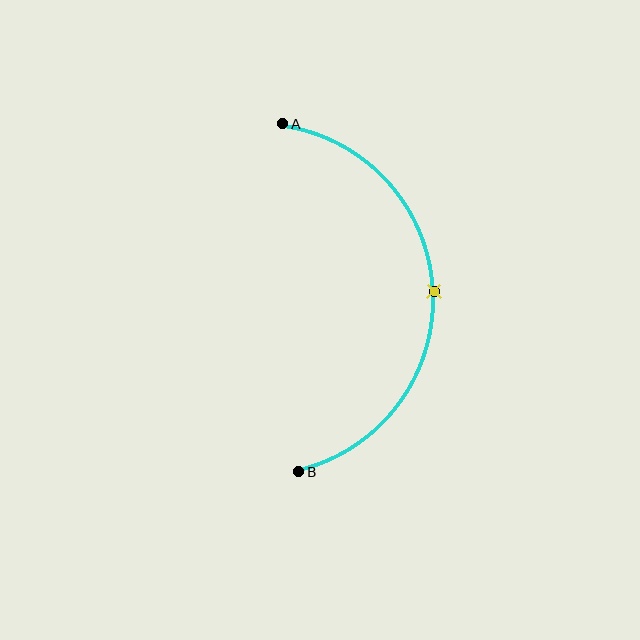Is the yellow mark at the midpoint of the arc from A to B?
Yes. The yellow mark lies on the arc at equal arc-length from both A and B — it is the arc midpoint.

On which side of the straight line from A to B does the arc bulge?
The arc bulges to the right of the straight line connecting A and B.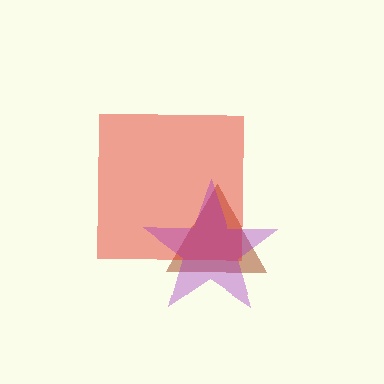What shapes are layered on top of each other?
The layered shapes are: a brown triangle, a red square, a purple star.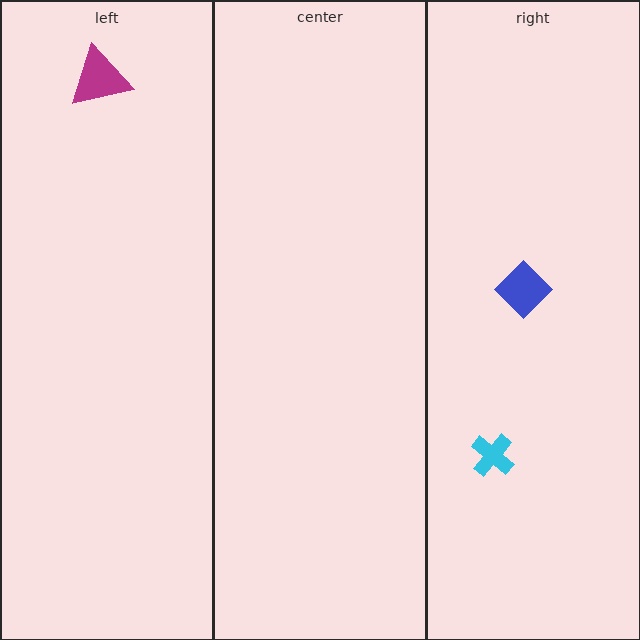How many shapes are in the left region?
1.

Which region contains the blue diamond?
The right region.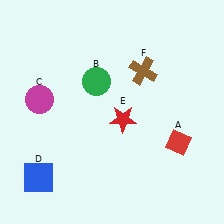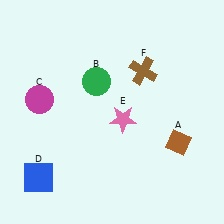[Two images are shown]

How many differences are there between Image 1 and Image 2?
There are 2 differences between the two images.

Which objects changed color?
A changed from red to brown. E changed from red to pink.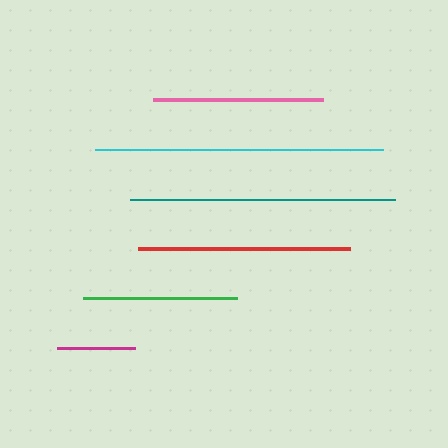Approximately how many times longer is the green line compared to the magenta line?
The green line is approximately 1.9 times the length of the magenta line.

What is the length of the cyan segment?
The cyan segment is approximately 288 pixels long.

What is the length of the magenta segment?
The magenta segment is approximately 79 pixels long.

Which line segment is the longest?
The cyan line is the longest at approximately 288 pixels.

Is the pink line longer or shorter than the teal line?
The teal line is longer than the pink line.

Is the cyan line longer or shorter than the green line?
The cyan line is longer than the green line.